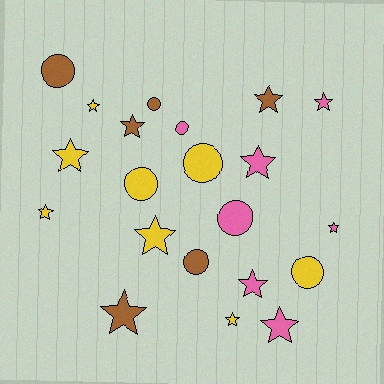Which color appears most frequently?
Yellow, with 8 objects.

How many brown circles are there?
There are 3 brown circles.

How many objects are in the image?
There are 21 objects.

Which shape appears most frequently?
Star, with 13 objects.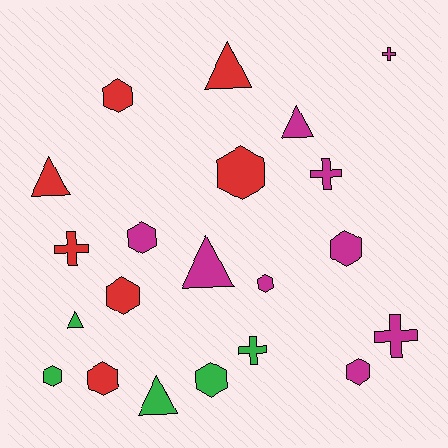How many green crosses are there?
There is 1 green cross.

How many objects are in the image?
There are 21 objects.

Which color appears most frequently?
Magenta, with 9 objects.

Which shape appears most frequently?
Hexagon, with 10 objects.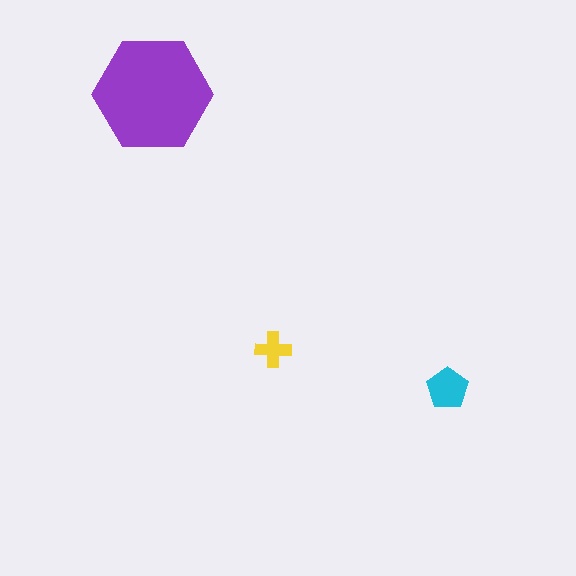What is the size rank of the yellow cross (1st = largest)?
3rd.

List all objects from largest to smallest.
The purple hexagon, the cyan pentagon, the yellow cross.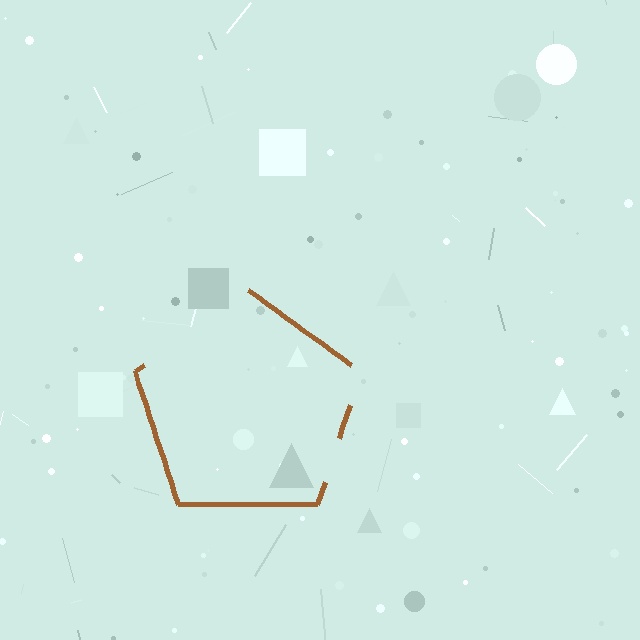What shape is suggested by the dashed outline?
The dashed outline suggests a pentagon.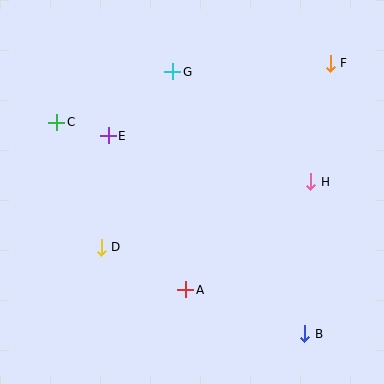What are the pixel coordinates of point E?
Point E is at (108, 136).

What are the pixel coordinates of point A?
Point A is at (186, 290).